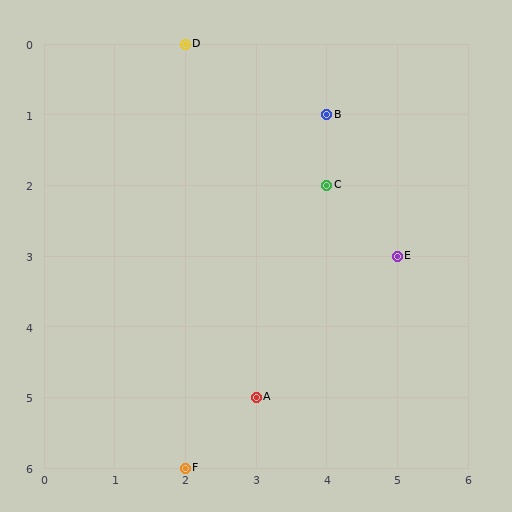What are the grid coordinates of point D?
Point D is at grid coordinates (2, 0).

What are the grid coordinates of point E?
Point E is at grid coordinates (5, 3).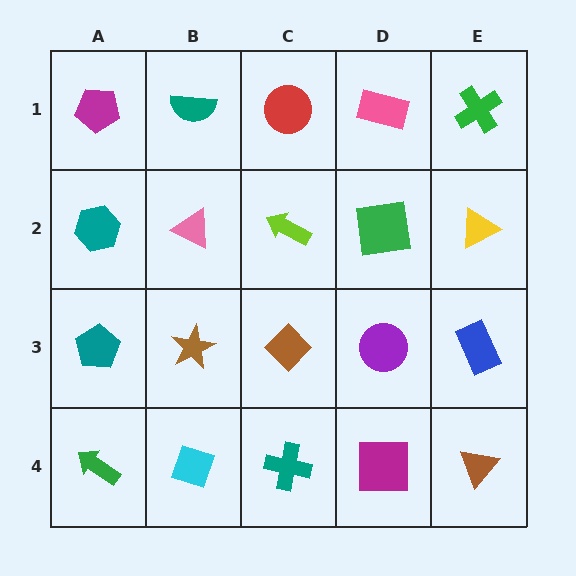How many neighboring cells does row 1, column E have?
2.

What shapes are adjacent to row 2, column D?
A pink rectangle (row 1, column D), a purple circle (row 3, column D), a lime arrow (row 2, column C), a yellow triangle (row 2, column E).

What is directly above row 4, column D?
A purple circle.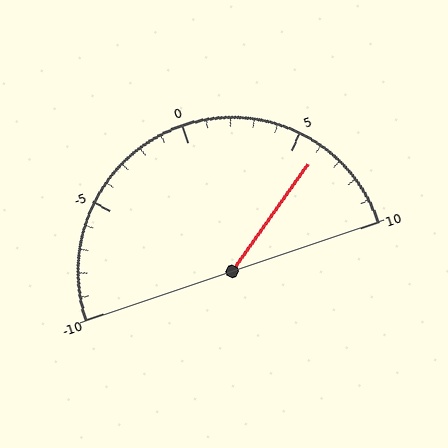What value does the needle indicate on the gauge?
The needle indicates approximately 6.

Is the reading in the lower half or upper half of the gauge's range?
The reading is in the upper half of the range (-10 to 10).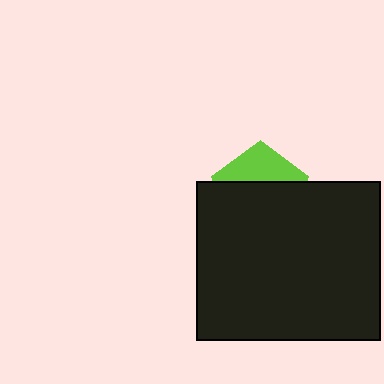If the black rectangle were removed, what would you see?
You would see the complete lime pentagon.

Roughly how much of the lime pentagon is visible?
A small part of it is visible (roughly 36%).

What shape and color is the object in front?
The object in front is a black rectangle.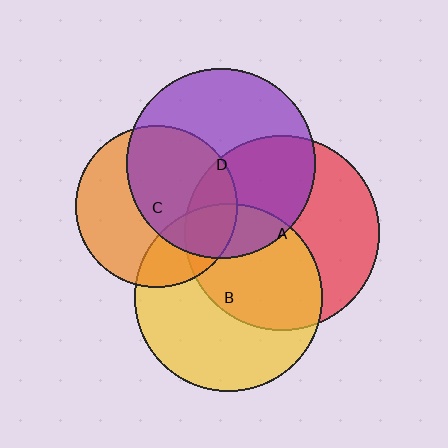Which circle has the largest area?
Circle A (red).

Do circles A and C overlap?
Yes.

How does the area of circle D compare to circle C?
Approximately 1.4 times.